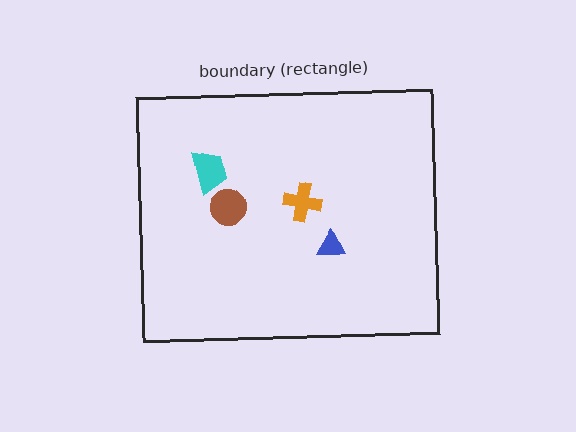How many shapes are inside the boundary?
4 inside, 0 outside.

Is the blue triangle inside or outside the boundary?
Inside.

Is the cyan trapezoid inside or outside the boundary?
Inside.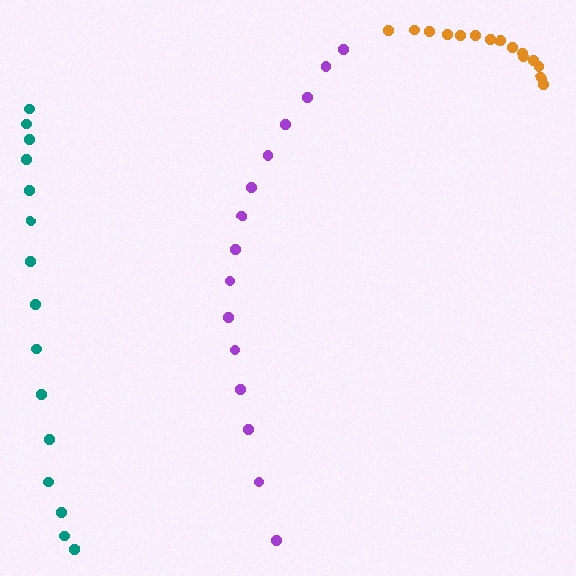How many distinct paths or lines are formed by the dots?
There are 3 distinct paths.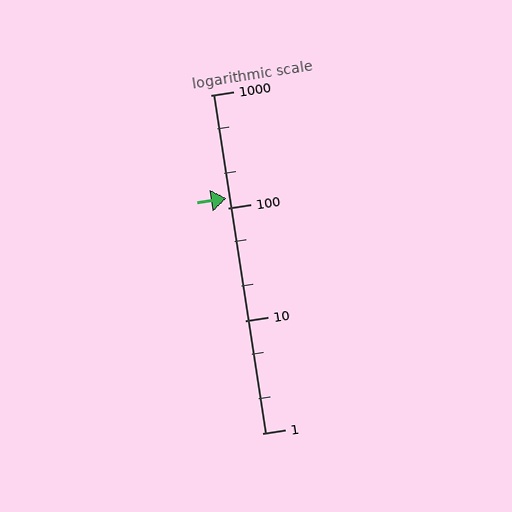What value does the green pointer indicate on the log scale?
The pointer indicates approximately 120.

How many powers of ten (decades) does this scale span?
The scale spans 3 decades, from 1 to 1000.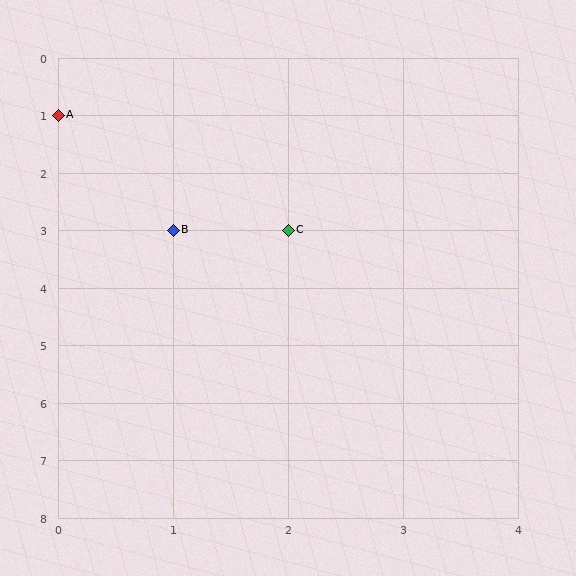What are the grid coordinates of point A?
Point A is at grid coordinates (0, 1).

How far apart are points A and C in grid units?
Points A and C are 2 columns and 2 rows apart (about 2.8 grid units diagonally).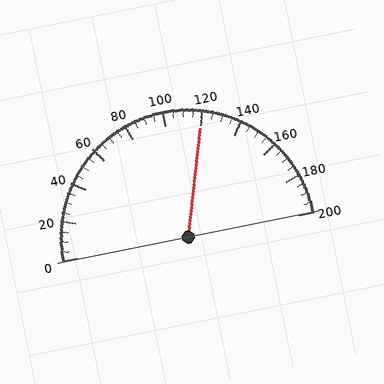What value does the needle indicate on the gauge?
The needle indicates approximately 120.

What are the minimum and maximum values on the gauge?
The gauge ranges from 0 to 200.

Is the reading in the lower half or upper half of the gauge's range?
The reading is in the upper half of the range (0 to 200).